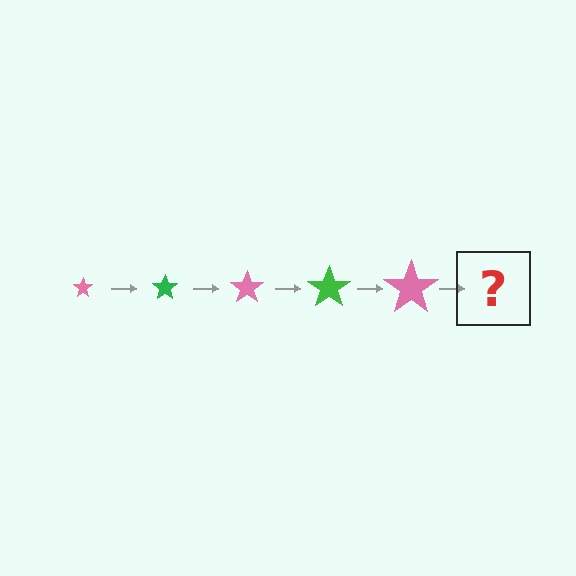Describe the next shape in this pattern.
It should be a green star, larger than the previous one.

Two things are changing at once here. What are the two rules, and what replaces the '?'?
The two rules are that the star grows larger each step and the color cycles through pink and green. The '?' should be a green star, larger than the previous one.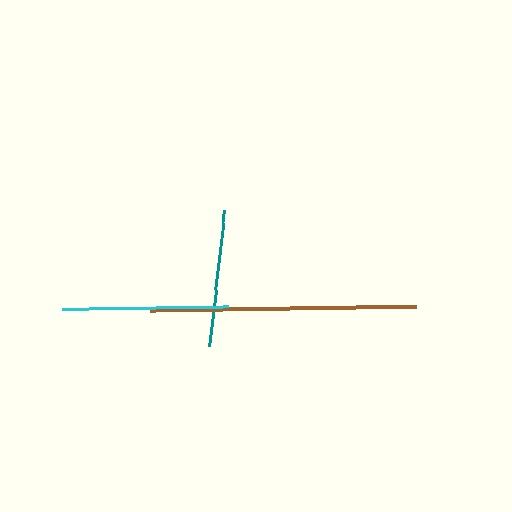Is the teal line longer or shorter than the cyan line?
The cyan line is longer than the teal line.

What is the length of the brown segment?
The brown segment is approximately 266 pixels long.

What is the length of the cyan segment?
The cyan segment is approximately 166 pixels long.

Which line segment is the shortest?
The teal line is the shortest at approximately 137 pixels.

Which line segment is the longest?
The brown line is the longest at approximately 266 pixels.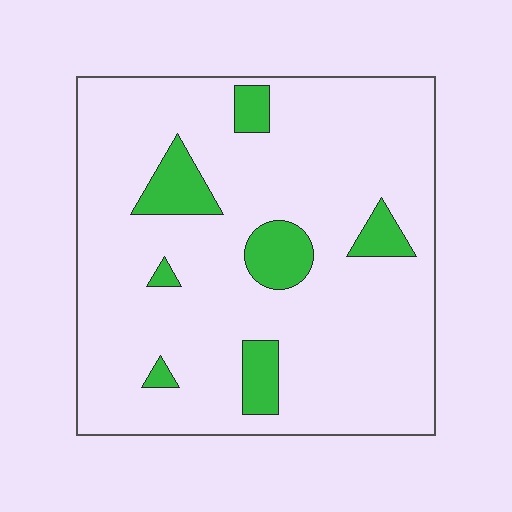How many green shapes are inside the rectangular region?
7.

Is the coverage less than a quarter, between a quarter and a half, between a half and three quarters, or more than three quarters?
Less than a quarter.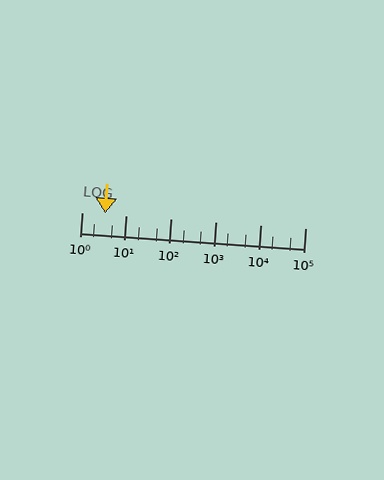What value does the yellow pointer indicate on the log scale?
The pointer indicates approximately 3.4.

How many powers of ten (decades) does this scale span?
The scale spans 5 decades, from 1 to 100000.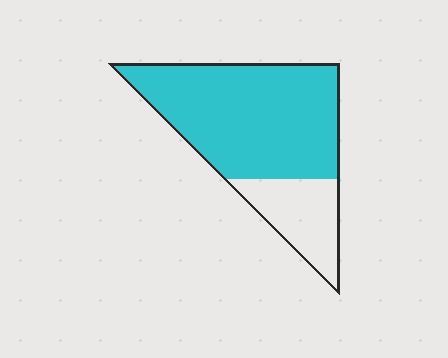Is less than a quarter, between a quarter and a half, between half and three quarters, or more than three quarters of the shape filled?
Between half and three quarters.